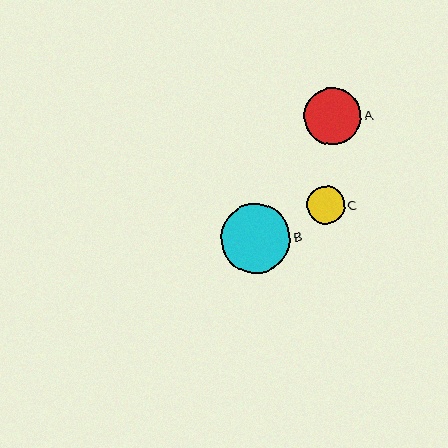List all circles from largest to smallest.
From largest to smallest: B, A, C.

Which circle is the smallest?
Circle C is the smallest with a size of approximately 38 pixels.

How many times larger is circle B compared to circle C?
Circle B is approximately 1.8 times the size of circle C.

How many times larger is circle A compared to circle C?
Circle A is approximately 1.5 times the size of circle C.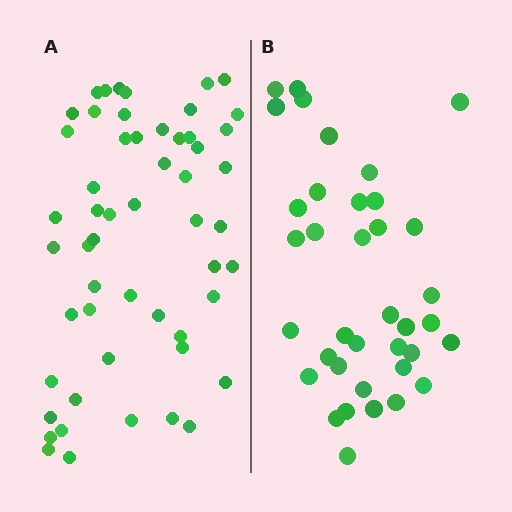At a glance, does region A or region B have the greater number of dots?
Region A (the left region) has more dots.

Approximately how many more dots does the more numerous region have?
Region A has approximately 15 more dots than region B.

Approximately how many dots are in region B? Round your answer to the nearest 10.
About 40 dots. (The exact count is 37, which rounds to 40.)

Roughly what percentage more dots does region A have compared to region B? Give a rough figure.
About 45% more.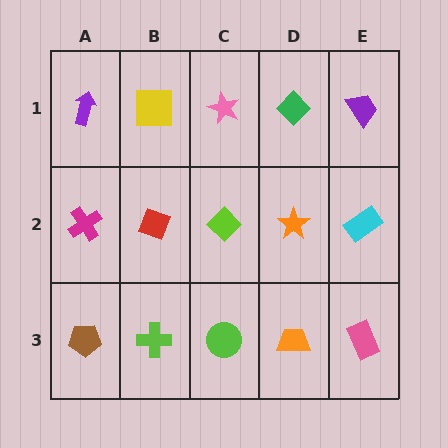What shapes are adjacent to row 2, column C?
A pink star (row 1, column C), a lime circle (row 3, column C), a red diamond (row 2, column B), an orange star (row 2, column D).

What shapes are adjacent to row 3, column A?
A magenta cross (row 2, column A), a lime cross (row 3, column B).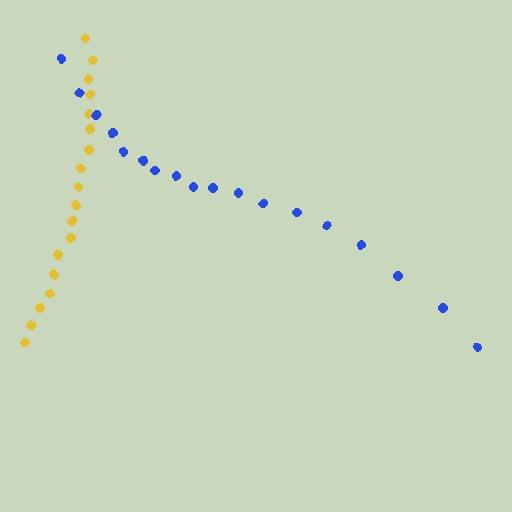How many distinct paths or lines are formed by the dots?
There are 2 distinct paths.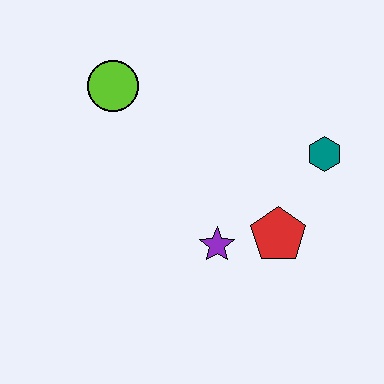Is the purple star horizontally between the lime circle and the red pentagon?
Yes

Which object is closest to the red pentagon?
The purple star is closest to the red pentagon.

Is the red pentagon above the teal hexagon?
No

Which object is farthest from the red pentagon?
The lime circle is farthest from the red pentagon.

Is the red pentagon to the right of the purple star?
Yes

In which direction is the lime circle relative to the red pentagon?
The lime circle is to the left of the red pentagon.